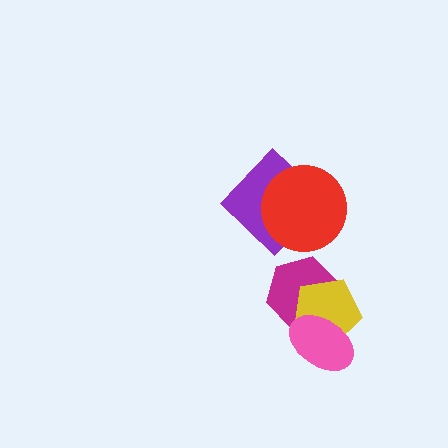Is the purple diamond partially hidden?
Yes, it is partially covered by another shape.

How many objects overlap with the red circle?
1 object overlaps with the red circle.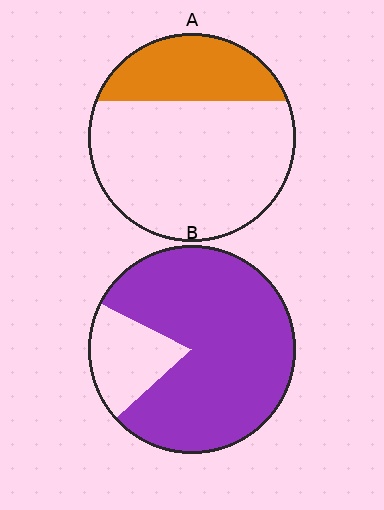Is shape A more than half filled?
No.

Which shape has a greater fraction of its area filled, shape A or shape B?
Shape B.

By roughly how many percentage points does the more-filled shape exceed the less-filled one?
By roughly 55 percentage points (B over A).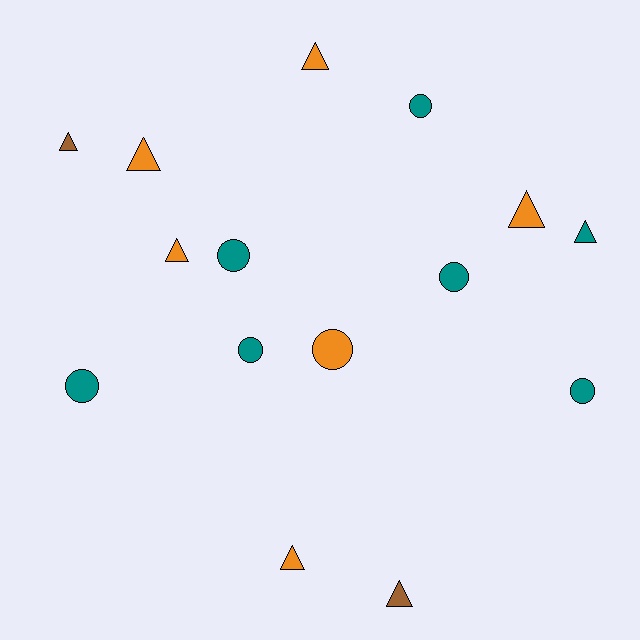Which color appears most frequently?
Teal, with 7 objects.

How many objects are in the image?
There are 15 objects.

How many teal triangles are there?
There is 1 teal triangle.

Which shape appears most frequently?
Triangle, with 8 objects.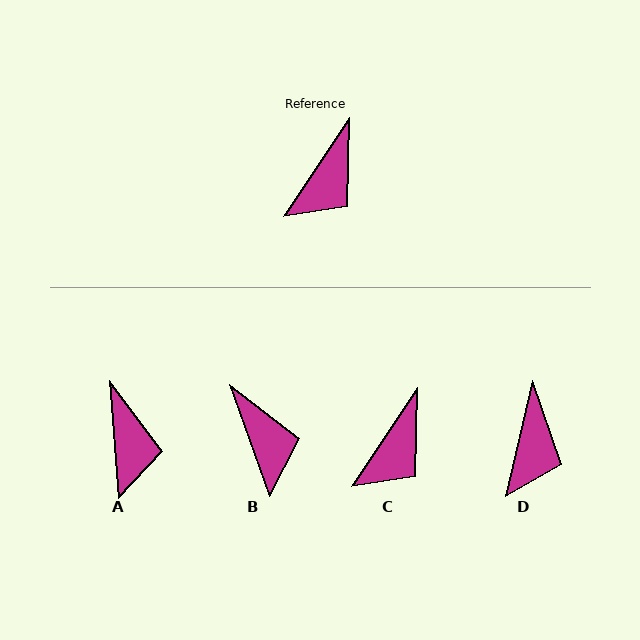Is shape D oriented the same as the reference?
No, it is off by about 20 degrees.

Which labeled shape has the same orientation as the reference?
C.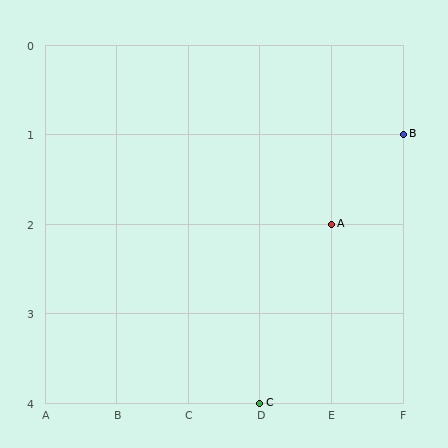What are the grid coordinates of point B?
Point B is at grid coordinates (F, 1).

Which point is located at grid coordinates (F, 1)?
Point B is at (F, 1).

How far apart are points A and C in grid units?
Points A and C are 1 column and 2 rows apart (about 2.2 grid units diagonally).